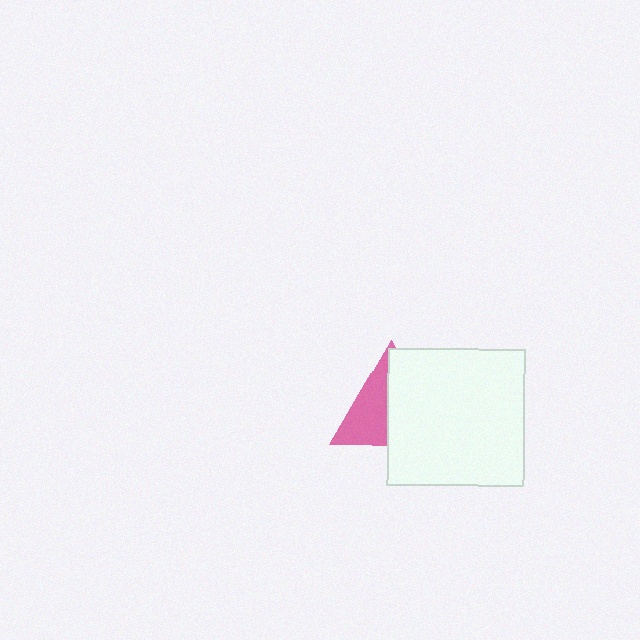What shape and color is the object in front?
The object in front is a white square.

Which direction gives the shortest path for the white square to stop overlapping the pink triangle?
Moving right gives the shortest separation.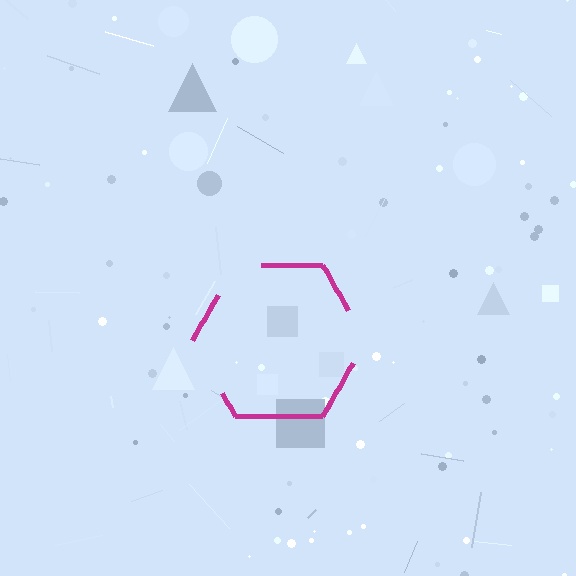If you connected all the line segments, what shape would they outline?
They would outline a hexagon.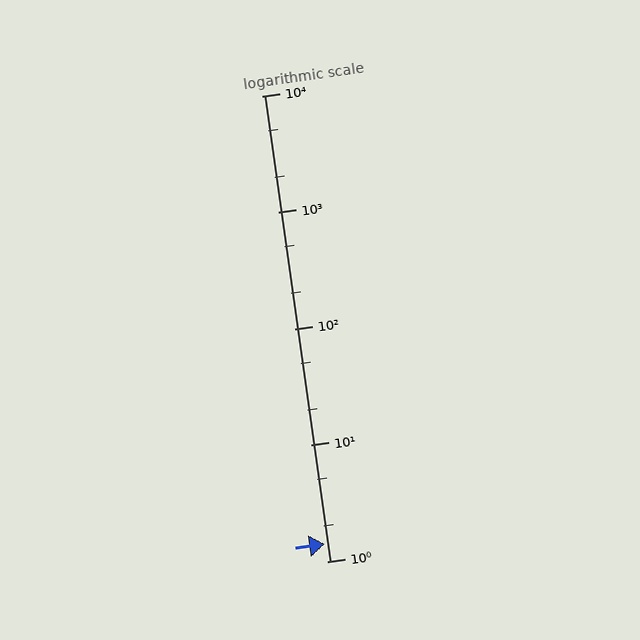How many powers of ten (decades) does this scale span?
The scale spans 4 decades, from 1 to 10000.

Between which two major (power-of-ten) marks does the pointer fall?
The pointer is between 1 and 10.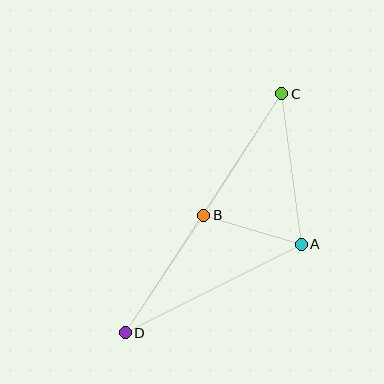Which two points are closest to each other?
Points A and B are closest to each other.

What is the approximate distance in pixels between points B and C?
The distance between B and C is approximately 144 pixels.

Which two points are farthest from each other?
Points C and D are farthest from each other.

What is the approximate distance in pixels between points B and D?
The distance between B and D is approximately 141 pixels.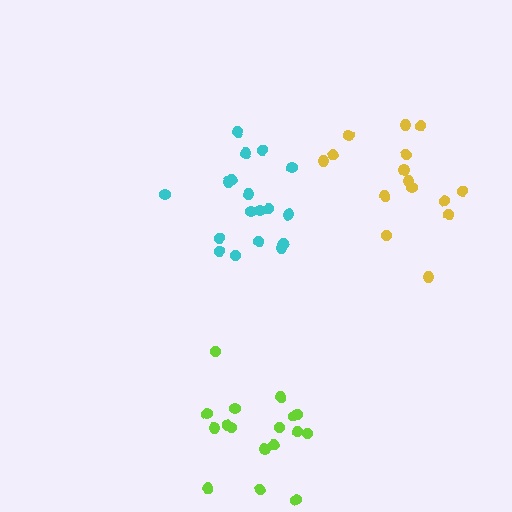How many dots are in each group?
Group 1: 18 dots, Group 2: 17 dots, Group 3: 15 dots (50 total).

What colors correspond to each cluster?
The clusters are colored: cyan, lime, yellow.